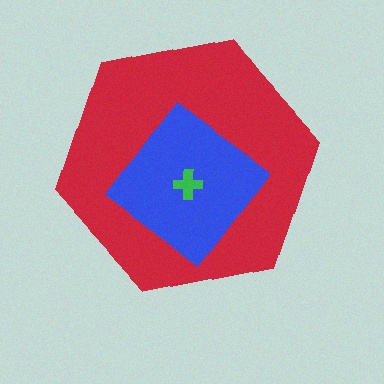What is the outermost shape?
The red hexagon.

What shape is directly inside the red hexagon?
The blue diamond.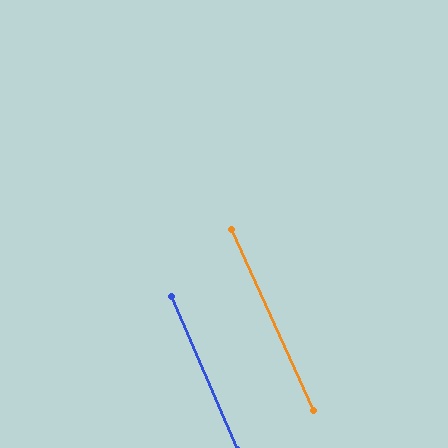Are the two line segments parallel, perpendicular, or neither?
Parallel — their directions differ by only 1.3°.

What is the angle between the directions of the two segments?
Approximately 1 degree.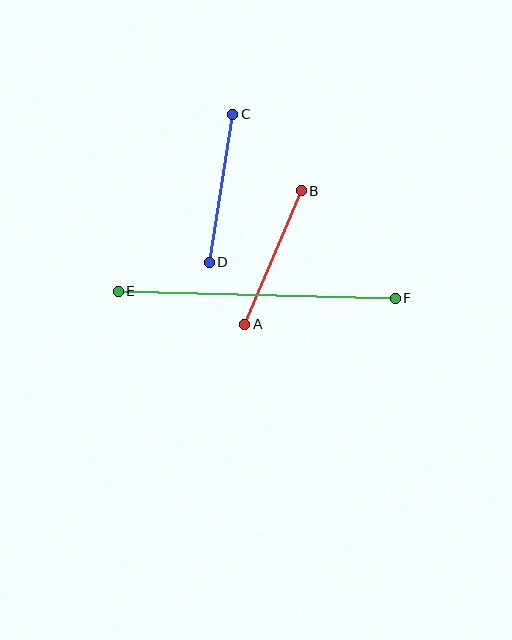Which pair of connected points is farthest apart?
Points E and F are farthest apart.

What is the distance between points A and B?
The distance is approximately 145 pixels.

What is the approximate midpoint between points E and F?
The midpoint is at approximately (257, 295) pixels.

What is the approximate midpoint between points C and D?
The midpoint is at approximately (221, 188) pixels.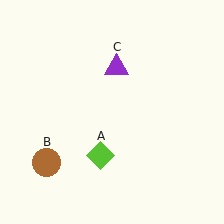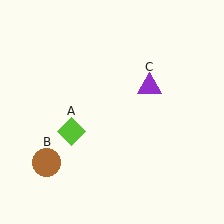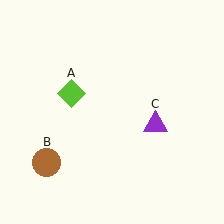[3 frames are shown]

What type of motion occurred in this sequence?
The lime diamond (object A), purple triangle (object C) rotated clockwise around the center of the scene.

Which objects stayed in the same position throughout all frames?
Brown circle (object B) remained stationary.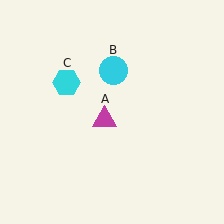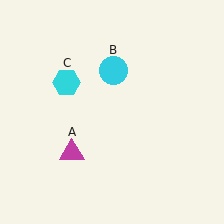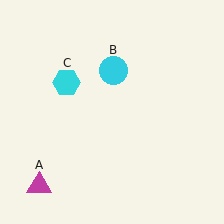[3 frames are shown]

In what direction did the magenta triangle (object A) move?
The magenta triangle (object A) moved down and to the left.